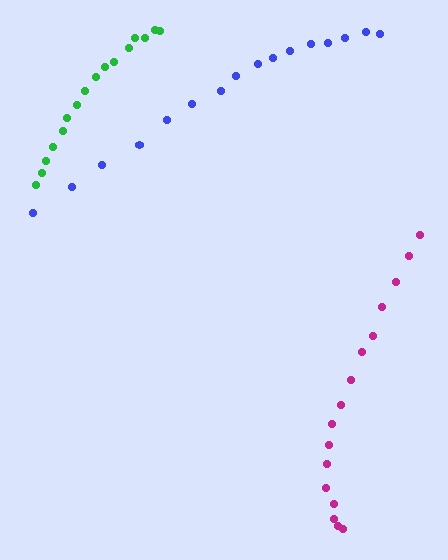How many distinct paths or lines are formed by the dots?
There are 3 distinct paths.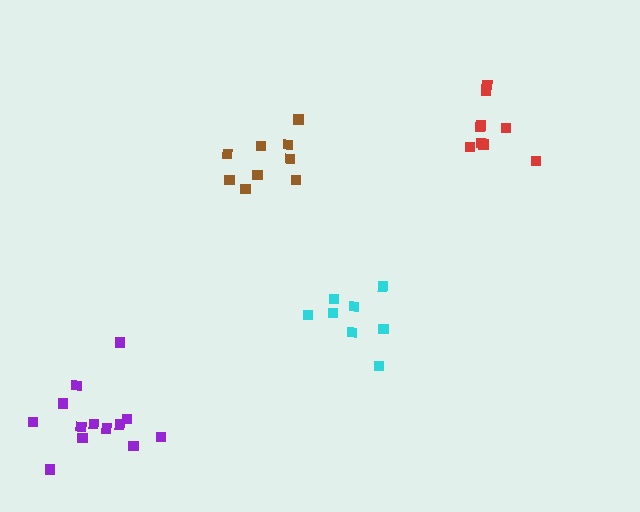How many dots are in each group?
Group 1: 8 dots, Group 2: 13 dots, Group 3: 9 dots, Group 4: 9 dots (39 total).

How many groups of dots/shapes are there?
There are 4 groups.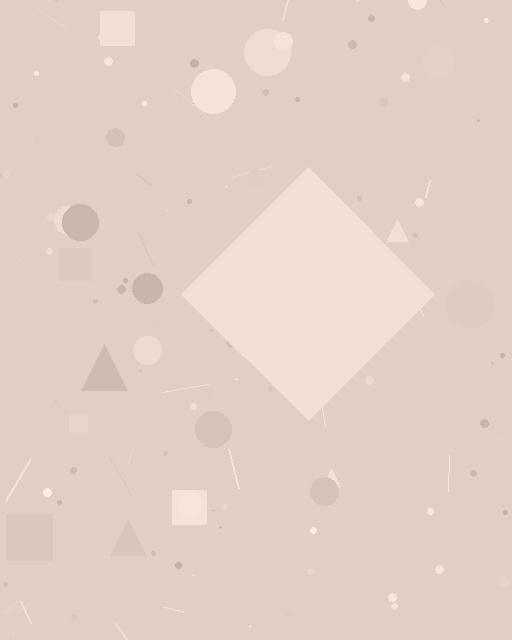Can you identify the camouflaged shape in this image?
The camouflaged shape is a diamond.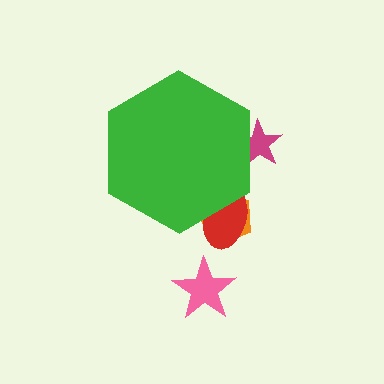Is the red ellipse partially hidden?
Yes, the red ellipse is partially hidden behind the green hexagon.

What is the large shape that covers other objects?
A green hexagon.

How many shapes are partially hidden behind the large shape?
3 shapes are partially hidden.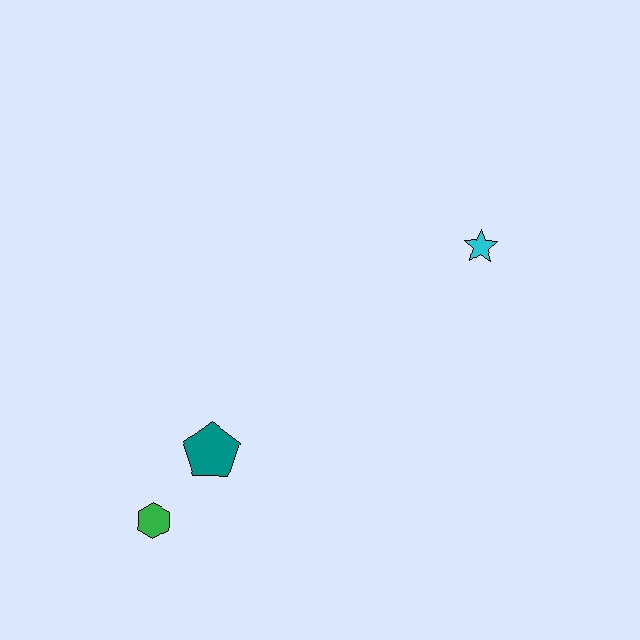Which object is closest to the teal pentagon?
The green hexagon is closest to the teal pentagon.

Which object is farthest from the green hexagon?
The cyan star is farthest from the green hexagon.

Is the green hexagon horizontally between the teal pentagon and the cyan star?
No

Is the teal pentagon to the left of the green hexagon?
No